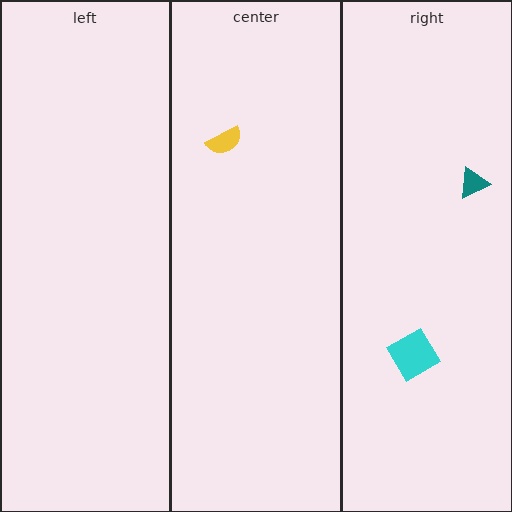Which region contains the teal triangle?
The right region.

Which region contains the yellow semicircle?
The center region.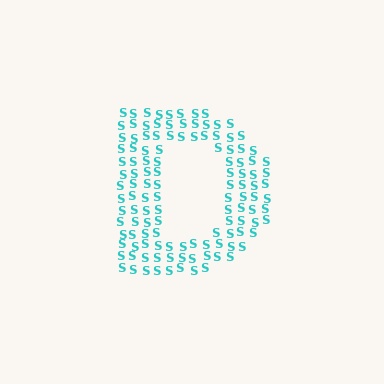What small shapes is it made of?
It is made of small letter S's.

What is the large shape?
The large shape is the letter D.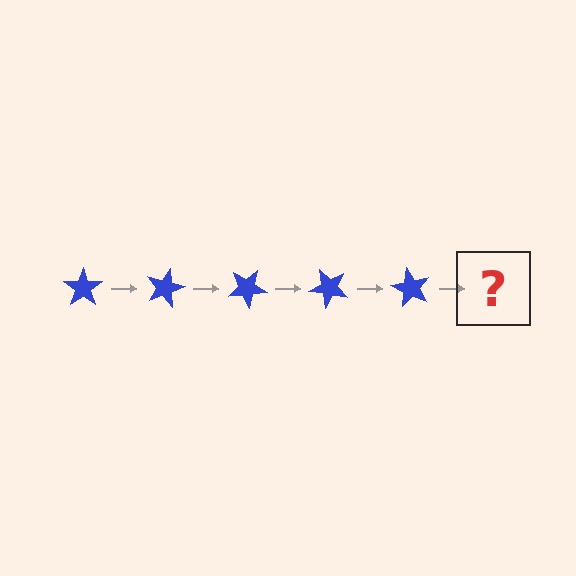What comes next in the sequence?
The next element should be a blue star rotated 75 degrees.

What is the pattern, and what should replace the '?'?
The pattern is that the star rotates 15 degrees each step. The '?' should be a blue star rotated 75 degrees.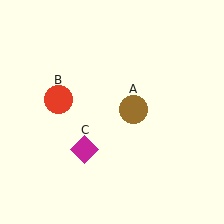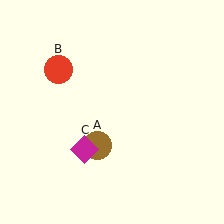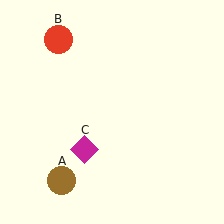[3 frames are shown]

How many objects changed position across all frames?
2 objects changed position: brown circle (object A), red circle (object B).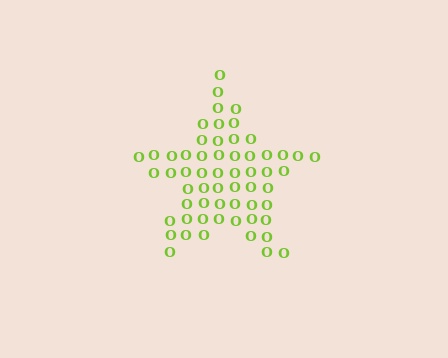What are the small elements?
The small elements are letter O's.